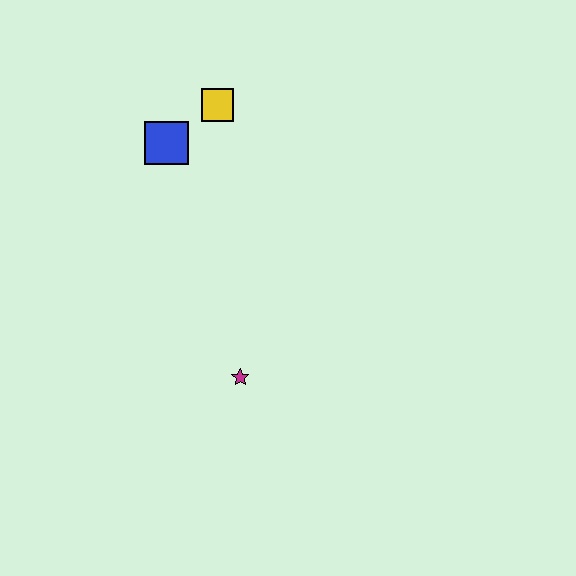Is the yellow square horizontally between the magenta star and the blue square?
Yes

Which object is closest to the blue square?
The yellow square is closest to the blue square.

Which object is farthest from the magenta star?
The yellow square is farthest from the magenta star.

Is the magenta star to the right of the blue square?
Yes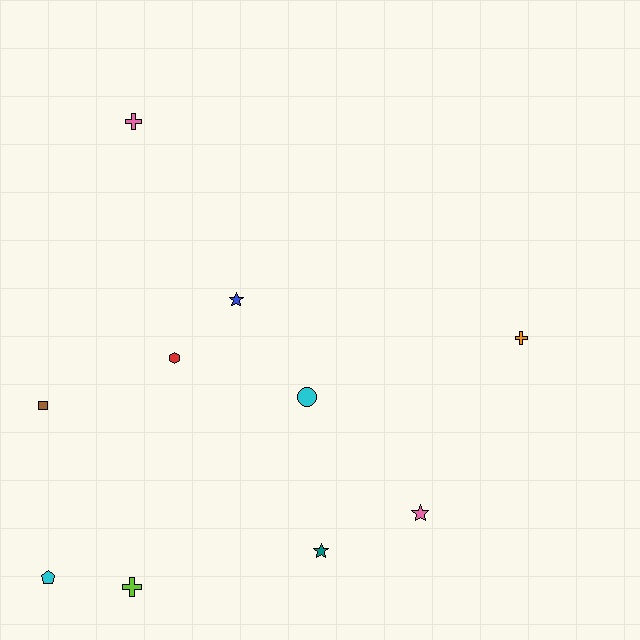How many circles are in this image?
There is 1 circle.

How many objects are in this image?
There are 10 objects.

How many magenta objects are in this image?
There are no magenta objects.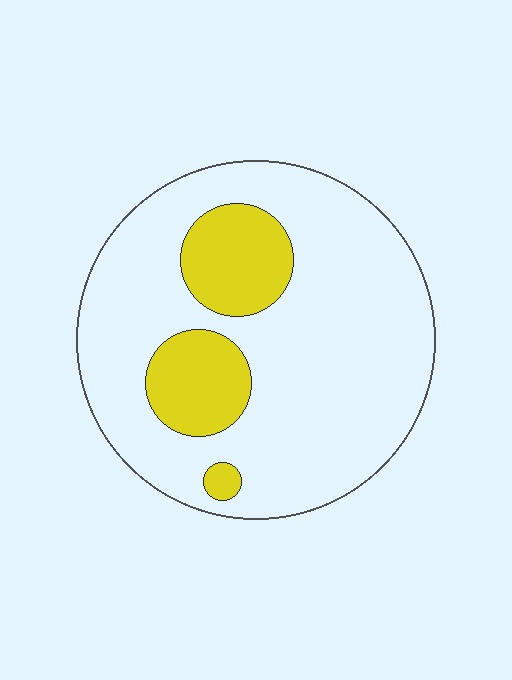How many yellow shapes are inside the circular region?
3.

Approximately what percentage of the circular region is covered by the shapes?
Approximately 20%.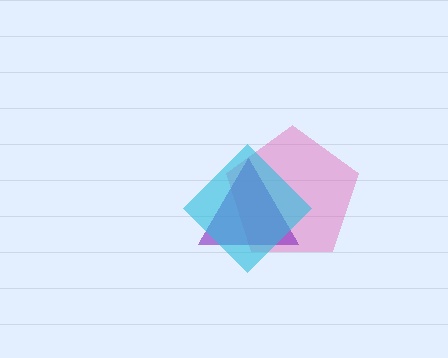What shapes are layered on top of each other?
The layered shapes are: a pink pentagon, a purple triangle, a cyan diamond.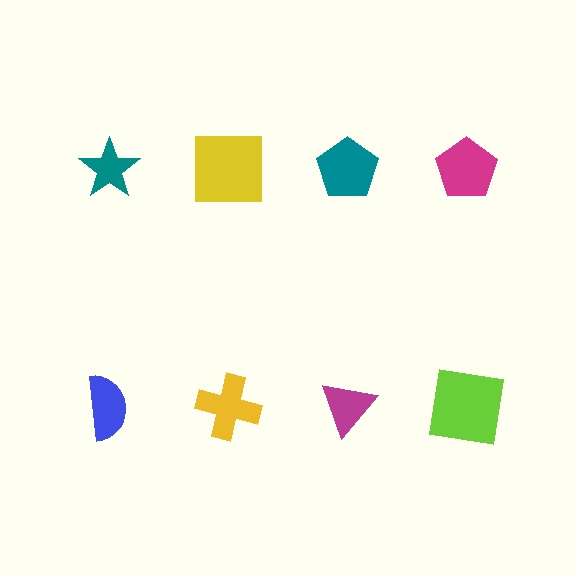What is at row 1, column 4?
A magenta pentagon.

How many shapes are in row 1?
4 shapes.